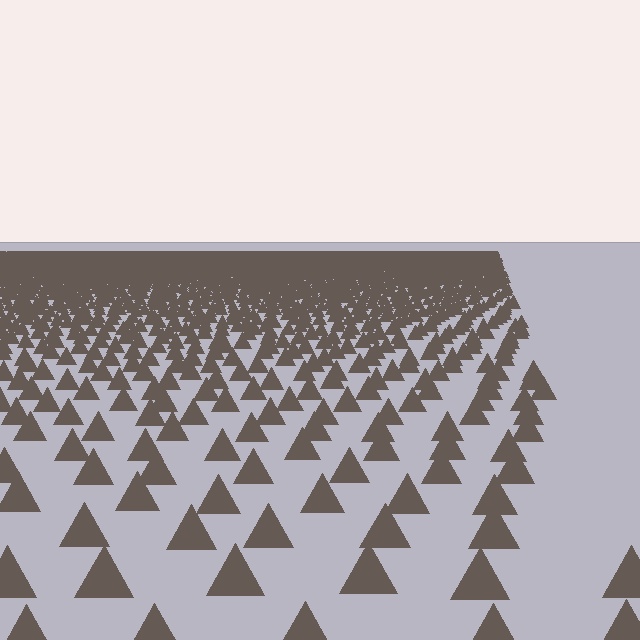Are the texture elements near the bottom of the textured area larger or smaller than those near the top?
Larger. Near the bottom, elements are closer to the viewer and appear at a bigger on-screen size.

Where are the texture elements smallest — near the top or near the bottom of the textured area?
Near the top.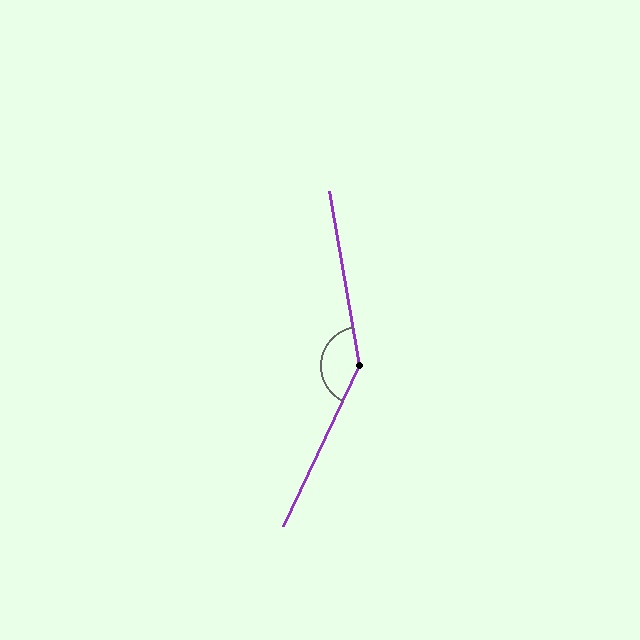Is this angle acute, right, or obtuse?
It is obtuse.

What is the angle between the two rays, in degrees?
Approximately 145 degrees.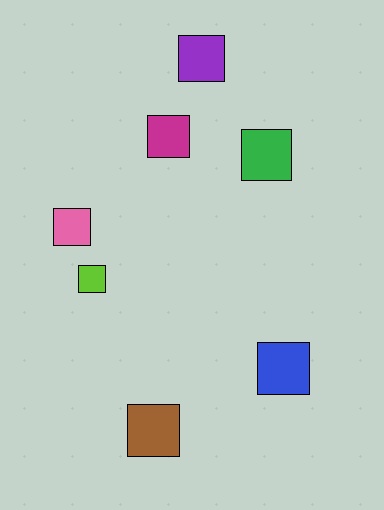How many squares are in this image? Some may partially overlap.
There are 7 squares.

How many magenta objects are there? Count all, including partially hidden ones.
There is 1 magenta object.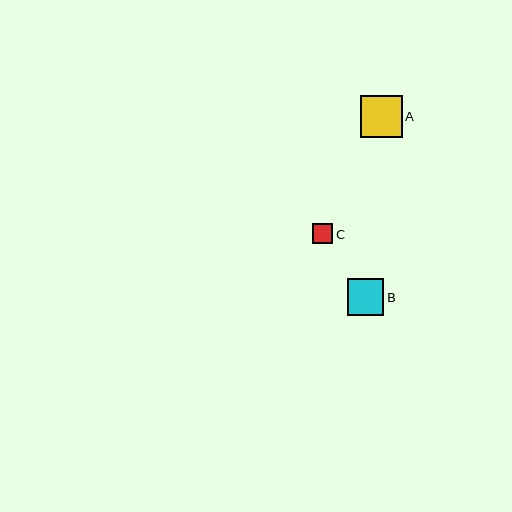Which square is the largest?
Square A is the largest with a size of approximately 42 pixels.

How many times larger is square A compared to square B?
Square A is approximately 1.2 times the size of square B.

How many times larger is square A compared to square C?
Square A is approximately 2.1 times the size of square C.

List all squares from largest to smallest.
From largest to smallest: A, B, C.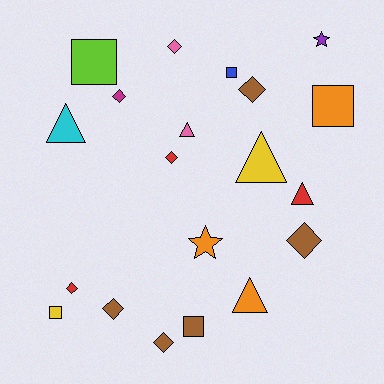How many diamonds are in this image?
There are 8 diamonds.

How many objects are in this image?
There are 20 objects.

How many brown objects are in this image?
There are 5 brown objects.